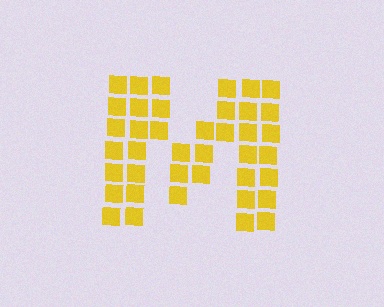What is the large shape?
The large shape is the letter M.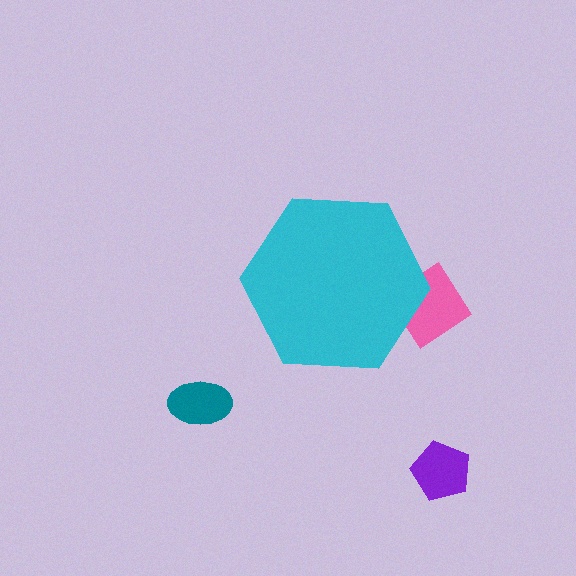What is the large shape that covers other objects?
A cyan hexagon.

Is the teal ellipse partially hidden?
No, the teal ellipse is fully visible.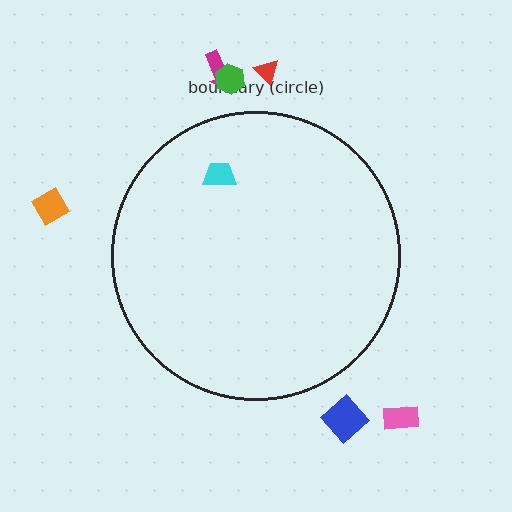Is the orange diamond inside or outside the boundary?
Outside.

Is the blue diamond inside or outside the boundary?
Outside.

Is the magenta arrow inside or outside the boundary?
Outside.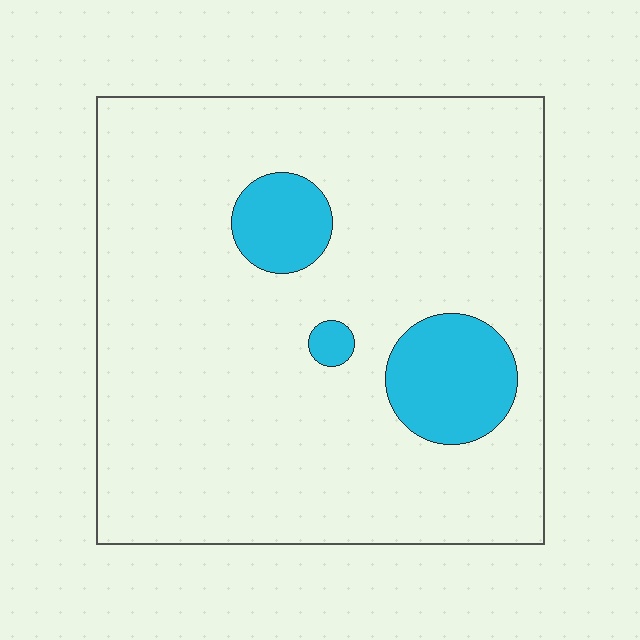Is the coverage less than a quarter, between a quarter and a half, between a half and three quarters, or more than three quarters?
Less than a quarter.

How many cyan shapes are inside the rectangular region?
3.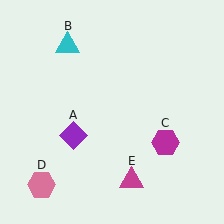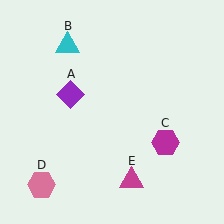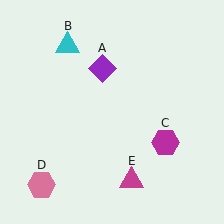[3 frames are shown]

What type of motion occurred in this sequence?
The purple diamond (object A) rotated clockwise around the center of the scene.